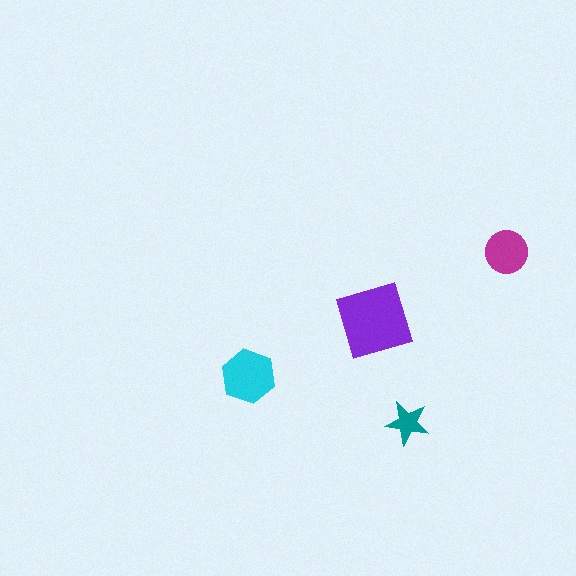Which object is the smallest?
The teal star.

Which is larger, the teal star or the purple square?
The purple square.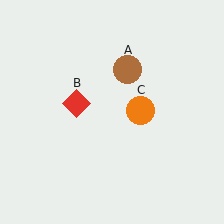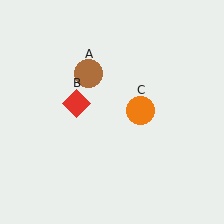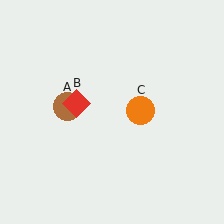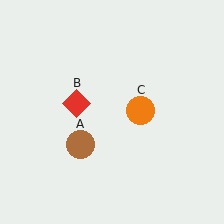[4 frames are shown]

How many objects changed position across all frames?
1 object changed position: brown circle (object A).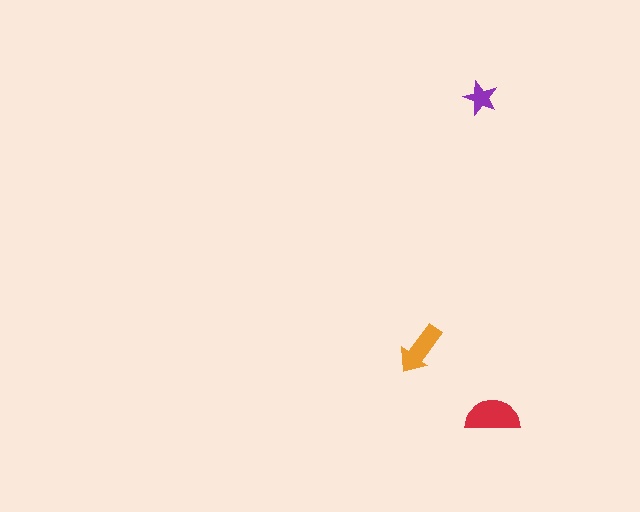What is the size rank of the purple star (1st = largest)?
3rd.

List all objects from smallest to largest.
The purple star, the orange arrow, the red semicircle.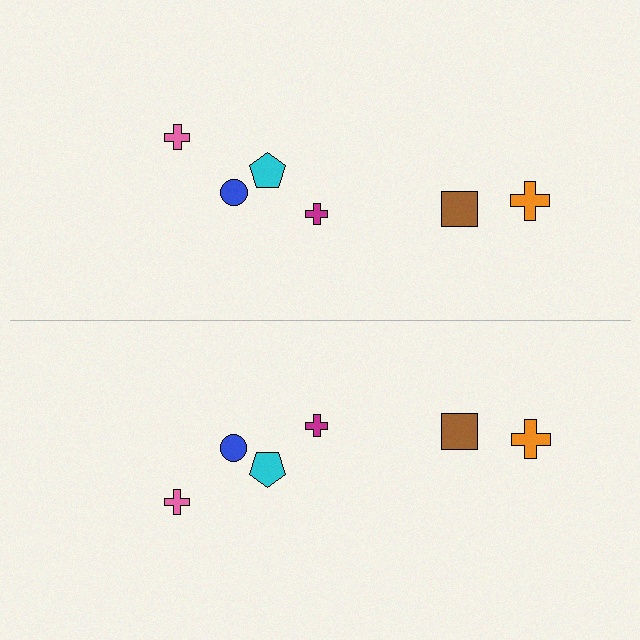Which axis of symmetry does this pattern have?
The pattern has a horizontal axis of symmetry running through the center of the image.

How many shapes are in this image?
There are 12 shapes in this image.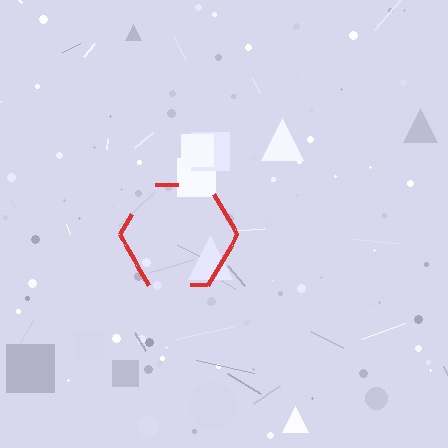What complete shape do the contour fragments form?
The contour fragments form a hexagon.